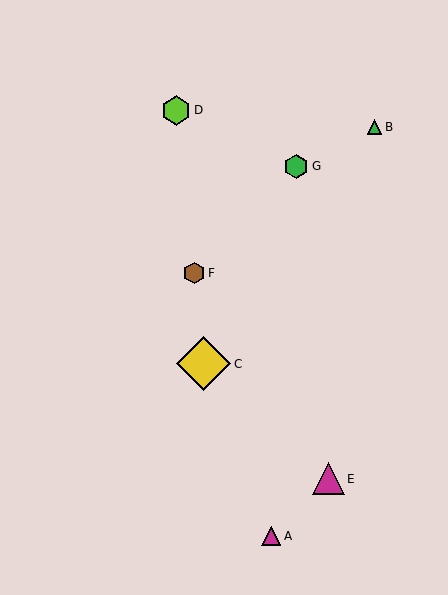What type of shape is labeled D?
Shape D is a lime hexagon.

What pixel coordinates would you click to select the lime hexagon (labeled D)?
Click at (176, 111) to select the lime hexagon D.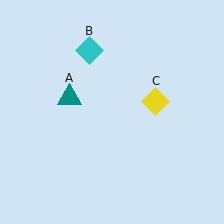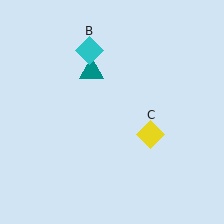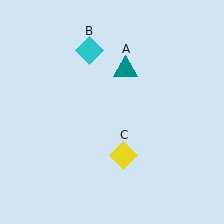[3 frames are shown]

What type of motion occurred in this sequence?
The teal triangle (object A), yellow diamond (object C) rotated clockwise around the center of the scene.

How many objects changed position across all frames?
2 objects changed position: teal triangle (object A), yellow diamond (object C).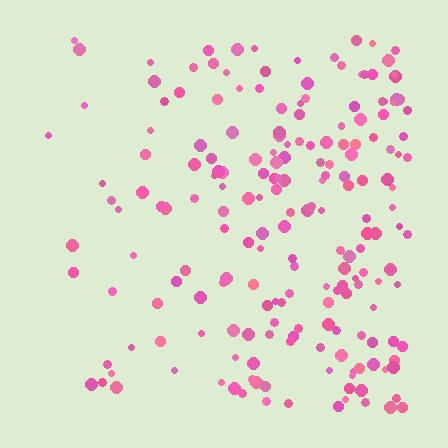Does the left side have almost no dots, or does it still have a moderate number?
Still a moderate number, just noticeably fewer than the right.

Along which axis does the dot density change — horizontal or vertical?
Horizontal.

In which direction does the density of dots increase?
From left to right, with the right side densest.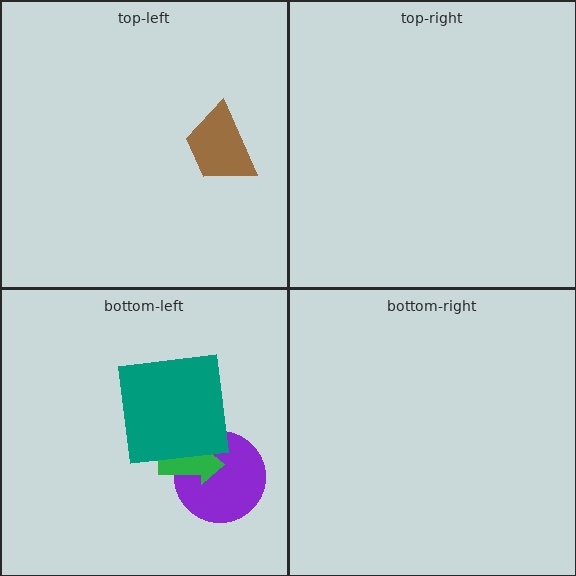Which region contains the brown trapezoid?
The top-left region.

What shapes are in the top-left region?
The brown trapezoid.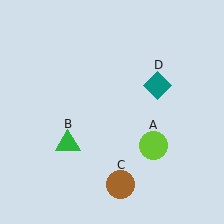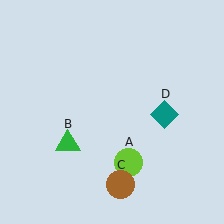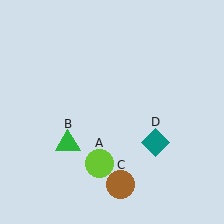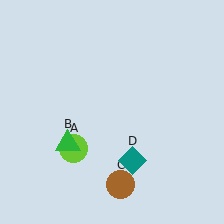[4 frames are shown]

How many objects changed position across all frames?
2 objects changed position: lime circle (object A), teal diamond (object D).